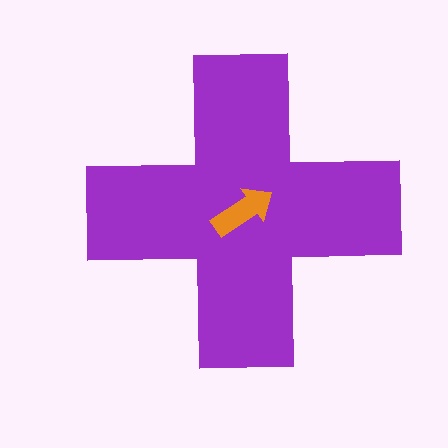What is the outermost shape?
The purple cross.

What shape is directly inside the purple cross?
The orange arrow.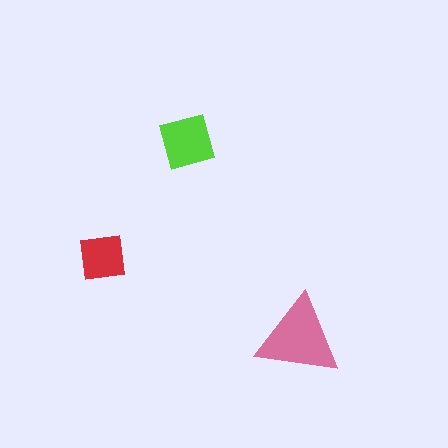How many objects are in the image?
There are 3 objects in the image.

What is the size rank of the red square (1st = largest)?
3rd.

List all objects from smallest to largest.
The red square, the lime square, the pink triangle.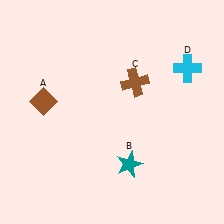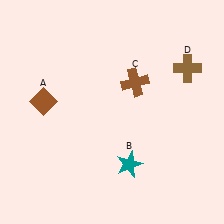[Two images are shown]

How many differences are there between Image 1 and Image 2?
There is 1 difference between the two images.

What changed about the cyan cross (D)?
In Image 1, D is cyan. In Image 2, it changed to brown.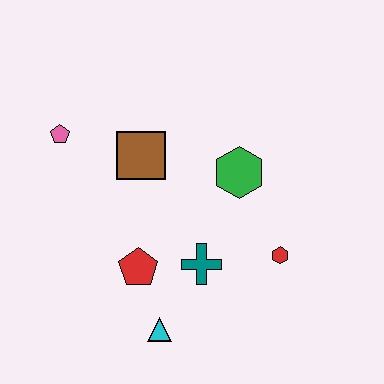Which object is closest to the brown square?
The pink pentagon is closest to the brown square.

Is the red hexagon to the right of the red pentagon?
Yes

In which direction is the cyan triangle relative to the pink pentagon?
The cyan triangle is below the pink pentagon.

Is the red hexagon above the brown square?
No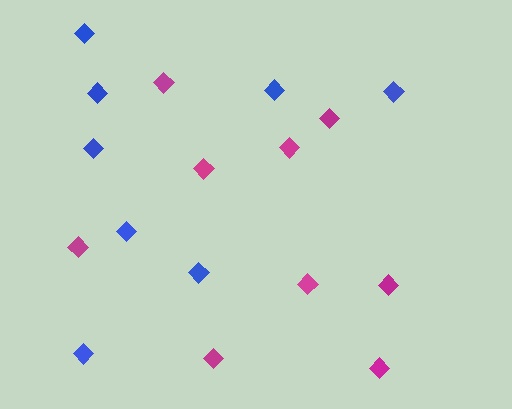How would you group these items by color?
There are 2 groups: one group of magenta diamonds (9) and one group of blue diamonds (8).